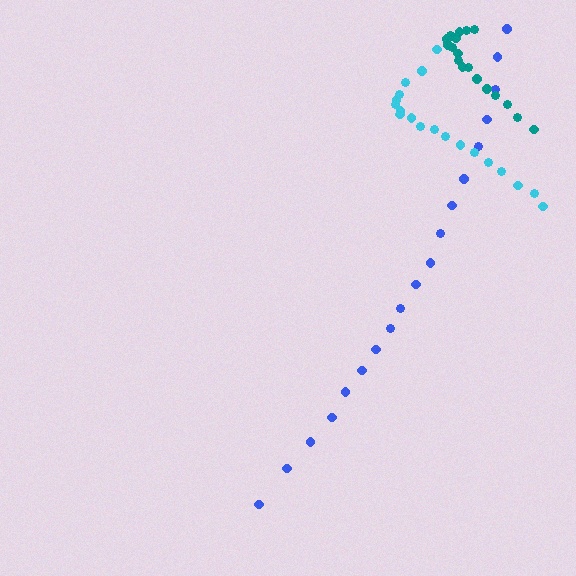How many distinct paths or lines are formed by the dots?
There are 3 distinct paths.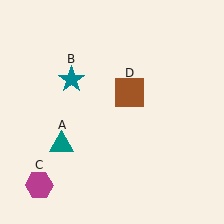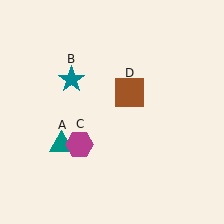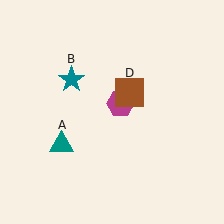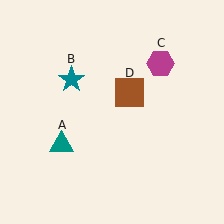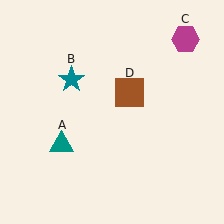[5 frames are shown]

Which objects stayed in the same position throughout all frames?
Teal triangle (object A) and teal star (object B) and brown square (object D) remained stationary.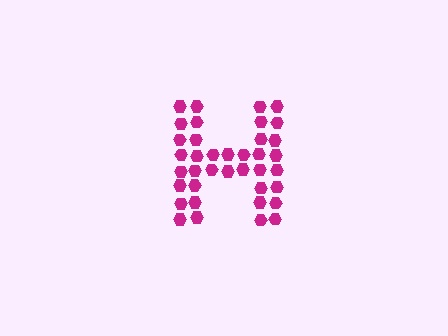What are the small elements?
The small elements are hexagons.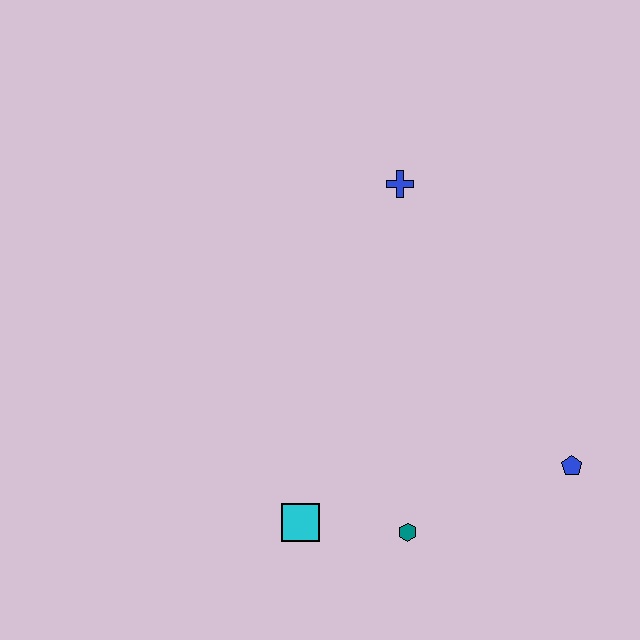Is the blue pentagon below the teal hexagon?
No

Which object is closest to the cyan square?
The teal hexagon is closest to the cyan square.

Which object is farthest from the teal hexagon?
The blue cross is farthest from the teal hexagon.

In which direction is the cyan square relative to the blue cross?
The cyan square is below the blue cross.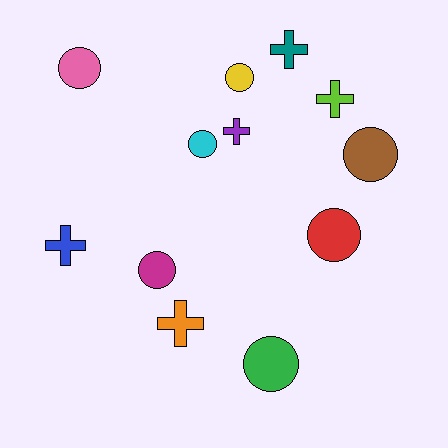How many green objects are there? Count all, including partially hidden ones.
There is 1 green object.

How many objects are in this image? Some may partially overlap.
There are 12 objects.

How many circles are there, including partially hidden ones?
There are 7 circles.